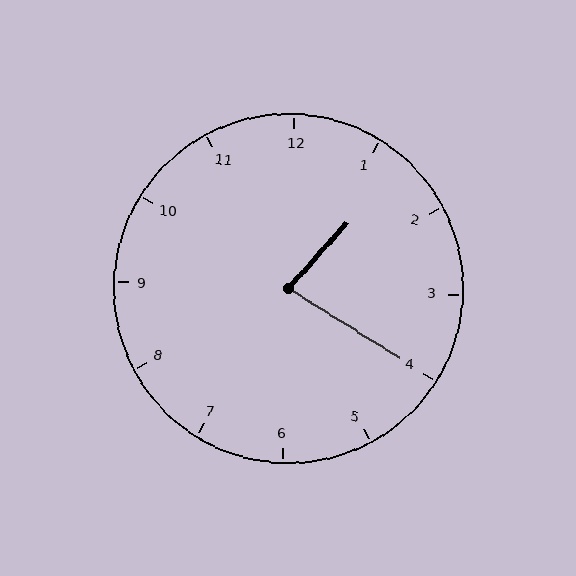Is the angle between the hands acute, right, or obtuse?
It is acute.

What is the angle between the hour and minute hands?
Approximately 80 degrees.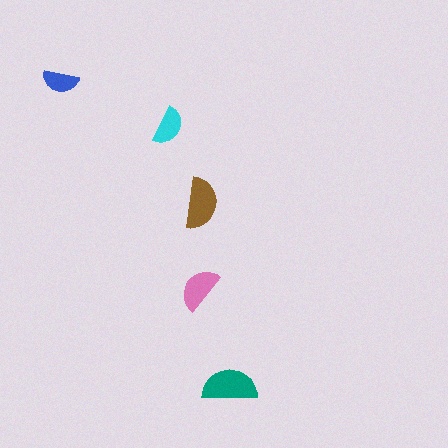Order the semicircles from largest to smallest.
the teal one, the brown one, the pink one, the cyan one, the blue one.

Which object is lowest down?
The teal semicircle is bottommost.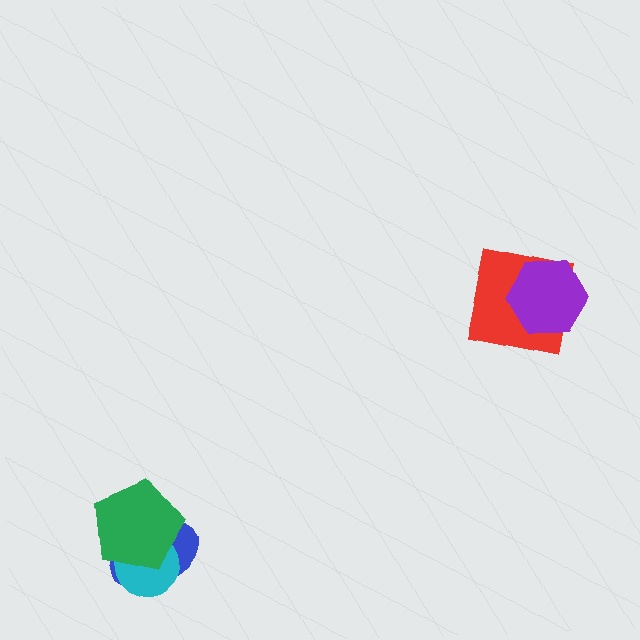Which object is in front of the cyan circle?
The green pentagon is in front of the cyan circle.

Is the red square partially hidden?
Yes, it is partially covered by another shape.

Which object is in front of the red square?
The purple hexagon is in front of the red square.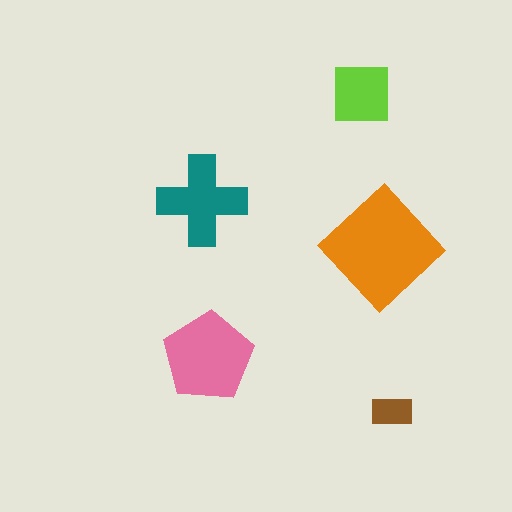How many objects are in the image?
There are 5 objects in the image.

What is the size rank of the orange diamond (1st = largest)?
1st.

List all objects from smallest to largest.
The brown rectangle, the lime square, the teal cross, the pink pentagon, the orange diamond.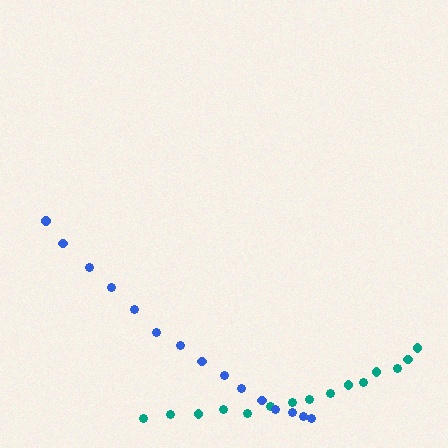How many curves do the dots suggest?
There are 2 distinct paths.